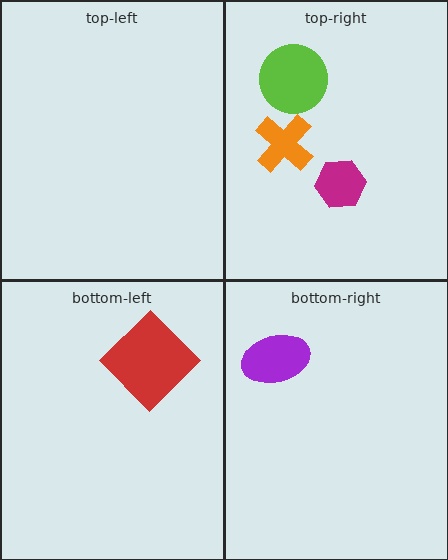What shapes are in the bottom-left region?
The red diamond.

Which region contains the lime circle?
The top-right region.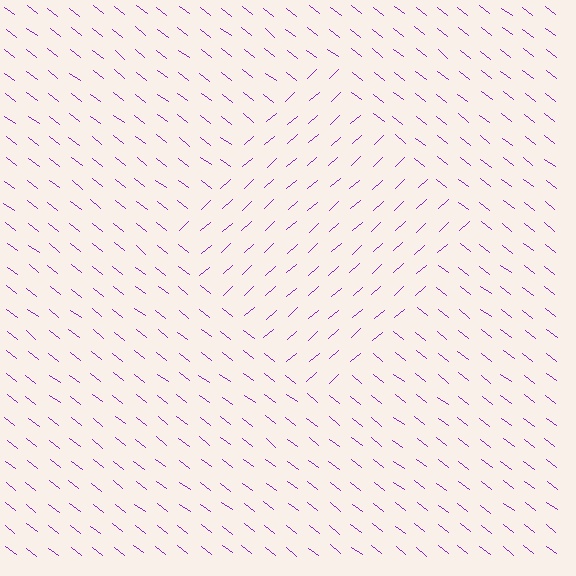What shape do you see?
I see a diamond.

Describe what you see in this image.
The image is filled with small purple line segments. A diamond region in the image has lines oriented differently from the surrounding lines, creating a visible texture boundary.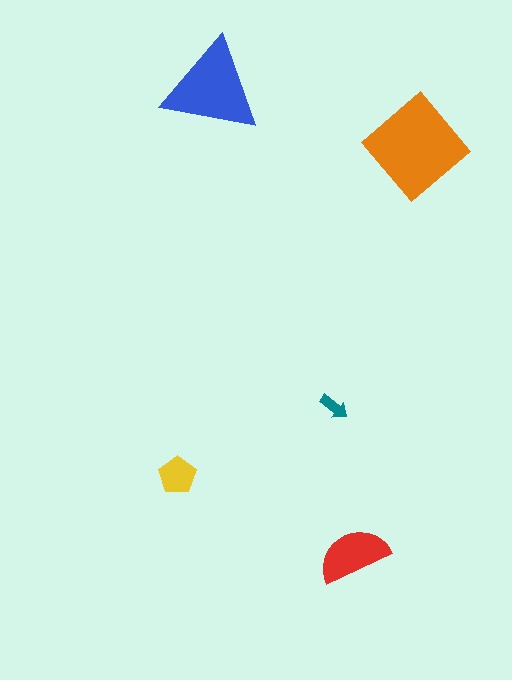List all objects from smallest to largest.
The teal arrow, the yellow pentagon, the red semicircle, the blue triangle, the orange diamond.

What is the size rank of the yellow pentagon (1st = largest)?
4th.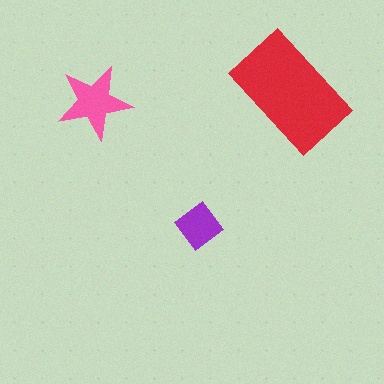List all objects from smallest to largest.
The purple diamond, the pink star, the red rectangle.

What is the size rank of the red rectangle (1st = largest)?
1st.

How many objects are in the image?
There are 3 objects in the image.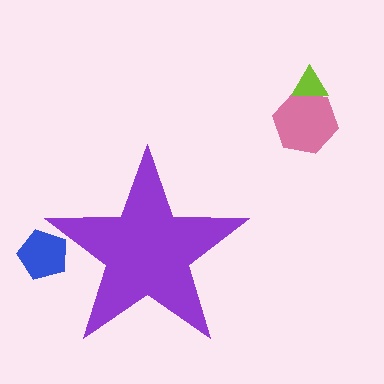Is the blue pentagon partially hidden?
Yes, the blue pentagon is partially hidden behind the purple star.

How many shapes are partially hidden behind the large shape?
1 shape is partially hidden.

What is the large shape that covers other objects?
A purple star.